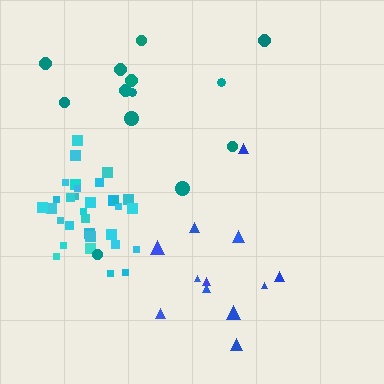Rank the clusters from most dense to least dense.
cyan, blue, teal.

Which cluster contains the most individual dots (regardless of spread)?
Cyan (33).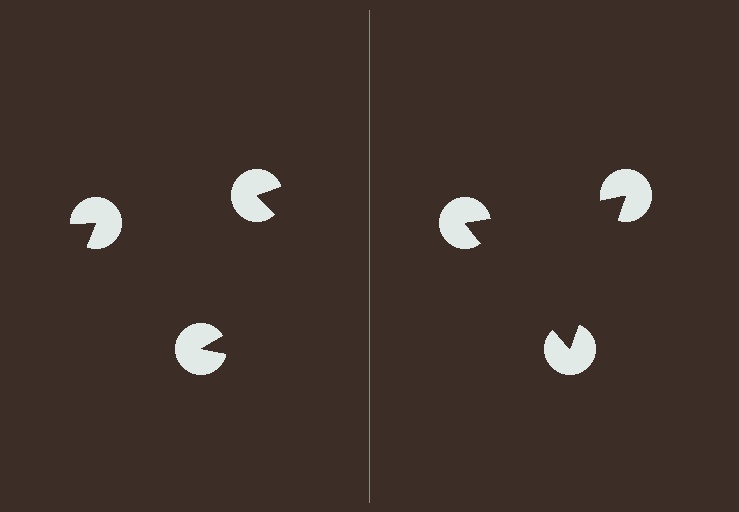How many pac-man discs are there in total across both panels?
6 — 3 on each side.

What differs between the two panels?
The pac-man discs are positioned identically on both sides; only the wedge orientations differ. On the right they align to a triangle; on the left they are misaligned.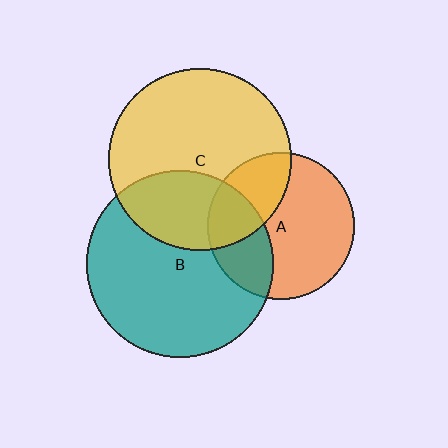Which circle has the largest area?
Circle B (teal).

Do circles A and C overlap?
Yes.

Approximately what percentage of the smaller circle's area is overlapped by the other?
Approximately 30%.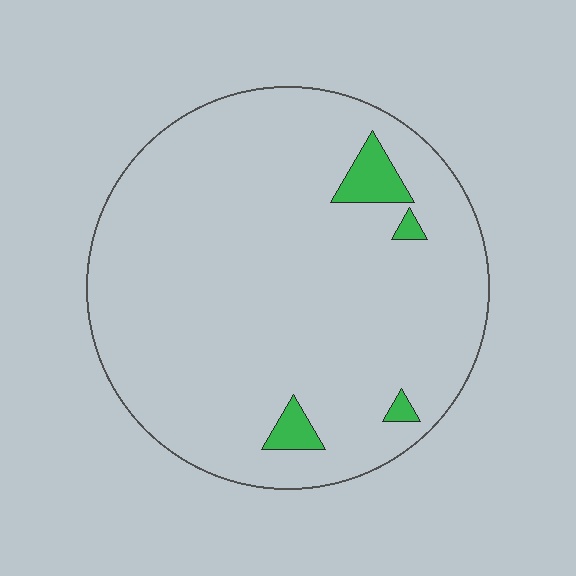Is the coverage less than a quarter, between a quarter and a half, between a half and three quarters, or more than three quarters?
Less than a quarter.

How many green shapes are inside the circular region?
4.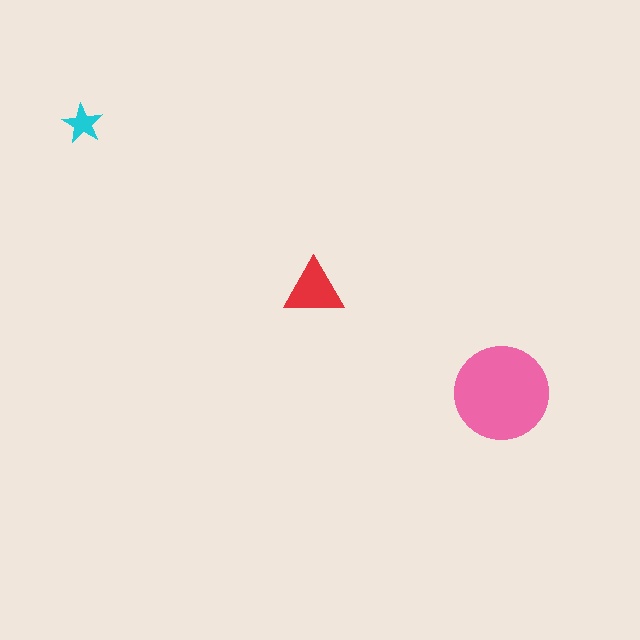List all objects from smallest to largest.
The cyan star, the red triangle, the pink circle.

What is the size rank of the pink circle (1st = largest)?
1st.